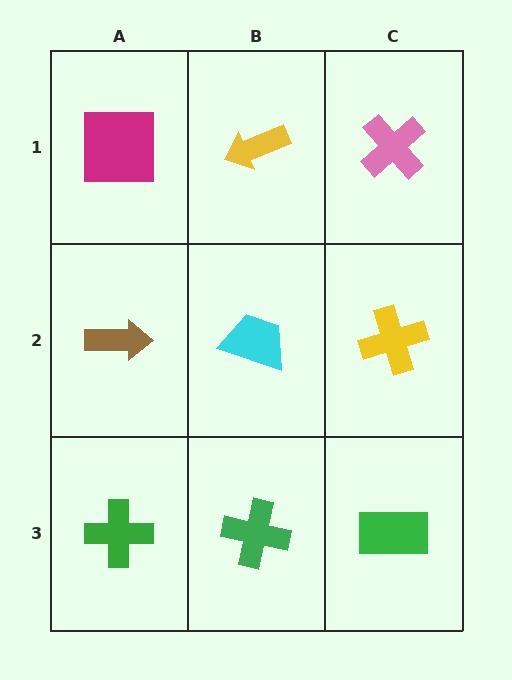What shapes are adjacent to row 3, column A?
A brown arrow (row 2, column A), a green cross (row 3, column B).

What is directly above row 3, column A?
A brown arrow.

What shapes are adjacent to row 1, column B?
A cyan trapezoid (row 2, column B), a magenta square (row 1, column A), a pink cross (row 1, column C).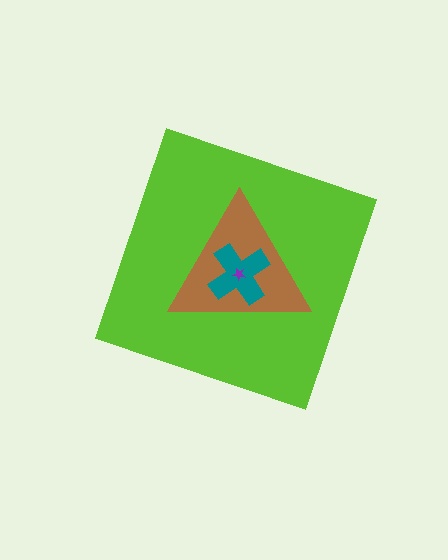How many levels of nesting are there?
4.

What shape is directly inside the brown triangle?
The teal cross.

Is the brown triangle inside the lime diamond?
Yes.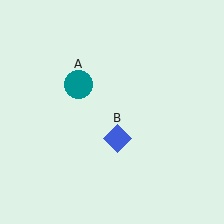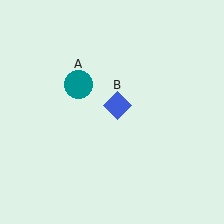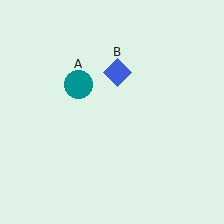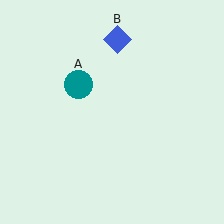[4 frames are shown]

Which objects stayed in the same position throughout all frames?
Teal circle (object A) remained stationary.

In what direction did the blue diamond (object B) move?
The blue diamond (object B) moved up.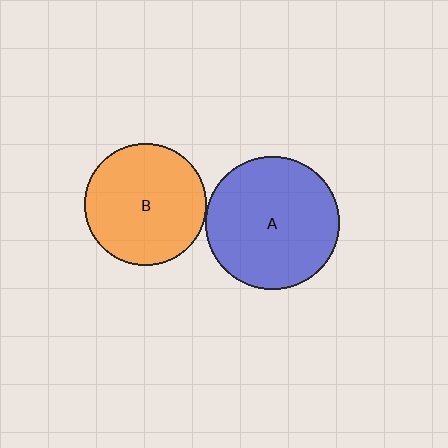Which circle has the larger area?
Circle A (blue).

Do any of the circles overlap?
No, none of the circles overlap.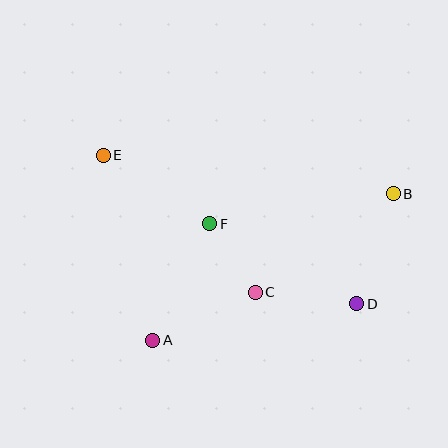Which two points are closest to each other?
Points C and F are closest to each other.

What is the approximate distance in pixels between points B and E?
The distance between B and E is approximately 293 pixels.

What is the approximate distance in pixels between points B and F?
The distance between B and F is approximately 186 pixels.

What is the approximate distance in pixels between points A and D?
The distance between A and D is approximately 207 pixels.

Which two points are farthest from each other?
Points D and E are farthest from each other.